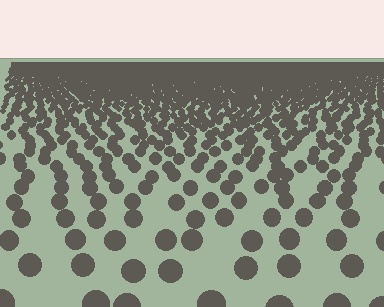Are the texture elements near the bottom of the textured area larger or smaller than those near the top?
Larger. Near the bottom, elements are closer to the viewer and appear at a bigger on-screen size.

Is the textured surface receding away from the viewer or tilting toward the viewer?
The surface is receding away from the viewer. Texture elements get smaller and denser toward the top.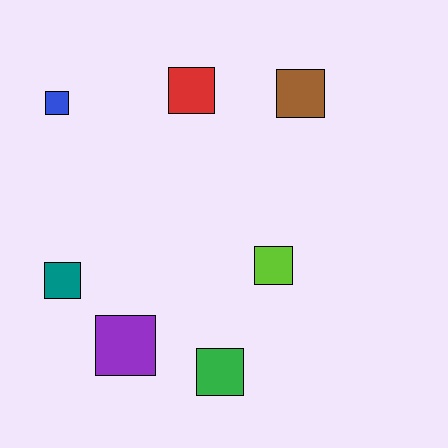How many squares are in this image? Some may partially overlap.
There are 7 squares.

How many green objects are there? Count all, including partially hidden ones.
There is 1 green object.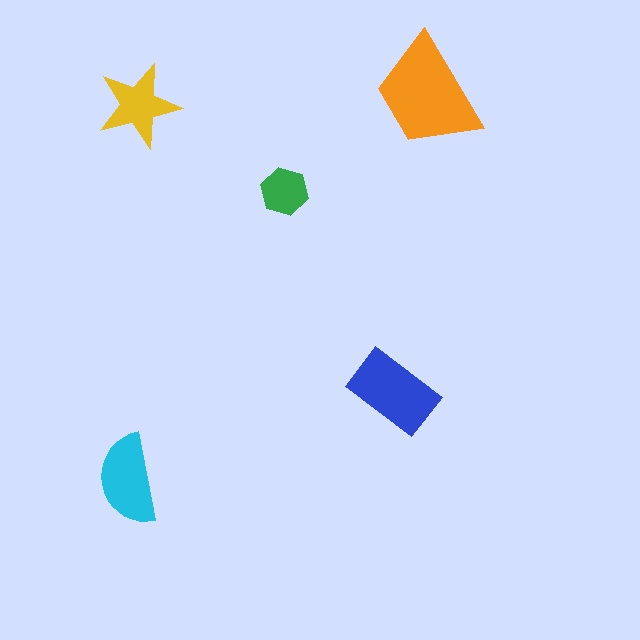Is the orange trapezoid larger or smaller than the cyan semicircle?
Larger.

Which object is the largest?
The orange trapezoid.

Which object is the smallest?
The green hexagon.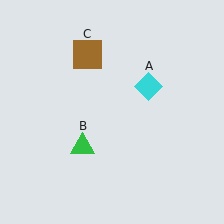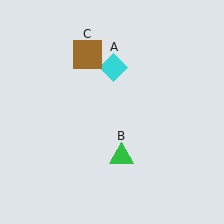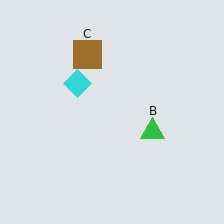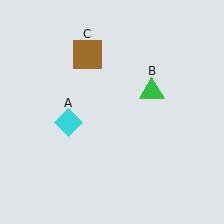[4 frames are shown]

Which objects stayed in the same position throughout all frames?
Brown square (object C) remained stationary.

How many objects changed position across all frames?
2 objects changed position: cyan diamond (object A), green triangle (object B).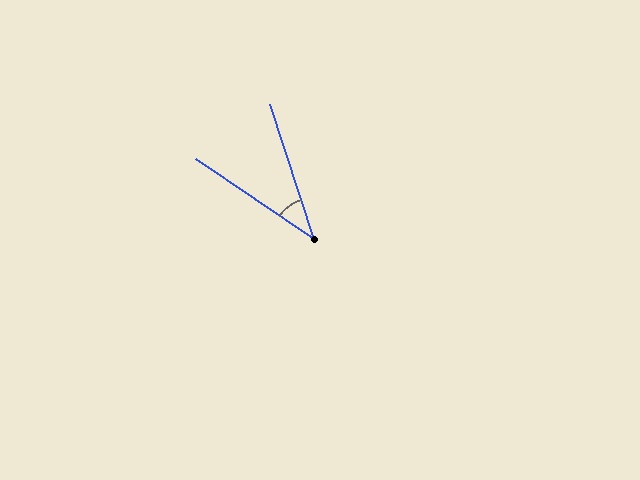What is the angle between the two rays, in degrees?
Approximately 38 degrees.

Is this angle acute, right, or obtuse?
It is acute.